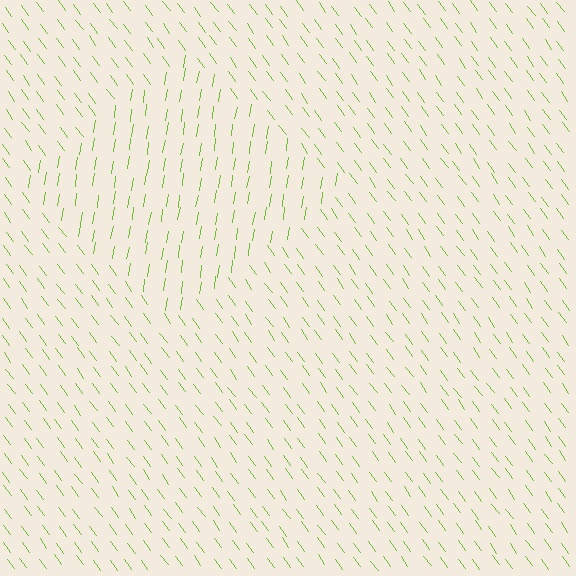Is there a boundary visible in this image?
Yes, there is a texture boundary formed by a change in line orientation.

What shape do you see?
I see a diamond.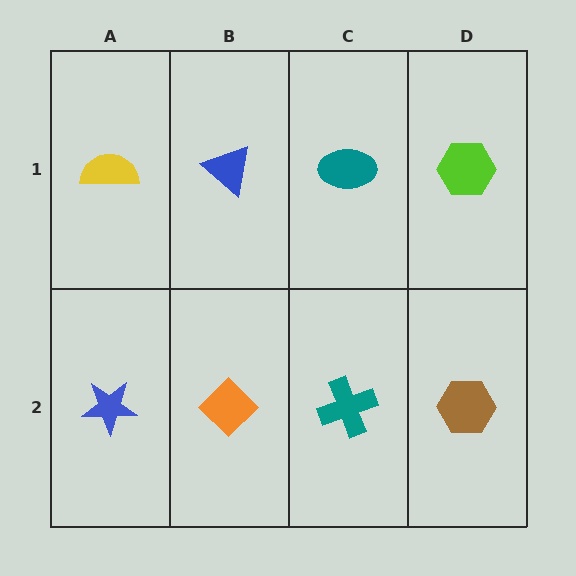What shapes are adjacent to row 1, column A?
A blue star (row 2, column A), a blue triangle (row 1, column B).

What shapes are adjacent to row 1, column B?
An orange diamond (row 2, column B), a yellow semicircle (row 1, column A), a teal ellipse (row 1, column C).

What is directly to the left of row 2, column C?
An orange diamond.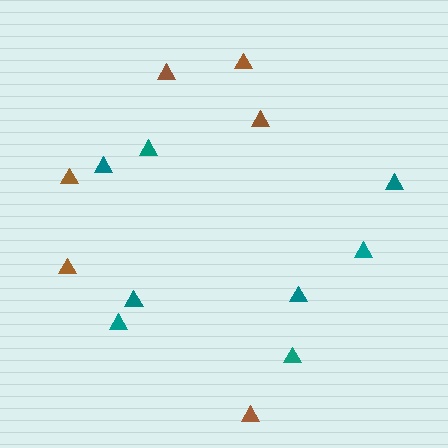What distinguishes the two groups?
There are 2 groups: one group of teal triangles (8) and one group of brown triangles (6).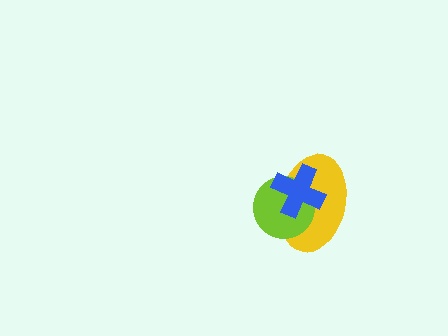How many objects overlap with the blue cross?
2 objects overlap with the blue cross.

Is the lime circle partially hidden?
Yes, it is partially covered by another shape.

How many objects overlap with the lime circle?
2 objects overlap with the lime circle.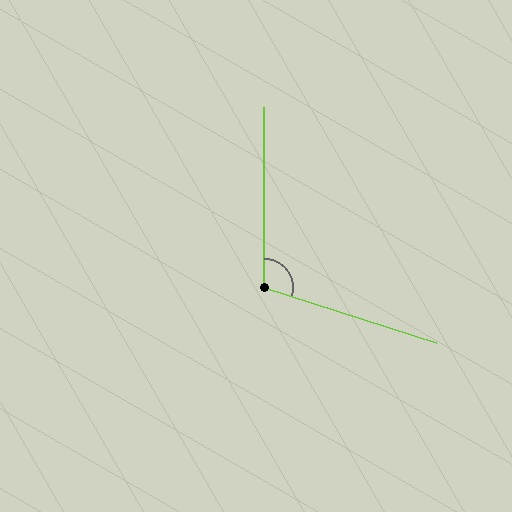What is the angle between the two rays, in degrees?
Approximately 108 degrees.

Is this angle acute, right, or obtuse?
It is obtuse.